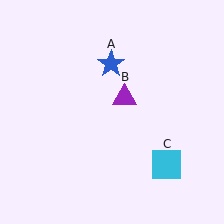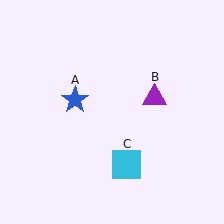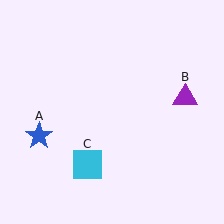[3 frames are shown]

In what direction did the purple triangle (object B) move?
The purple triangle (object B) moved right.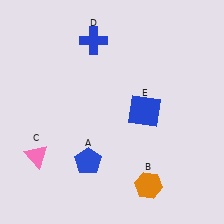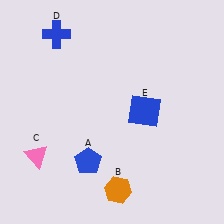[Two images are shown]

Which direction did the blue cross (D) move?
The blue cross (D) moved left.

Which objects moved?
The objects that moved are: the orange hexagon (B), the blue cross (D).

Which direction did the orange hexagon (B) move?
The orange hexagon (B) moved left.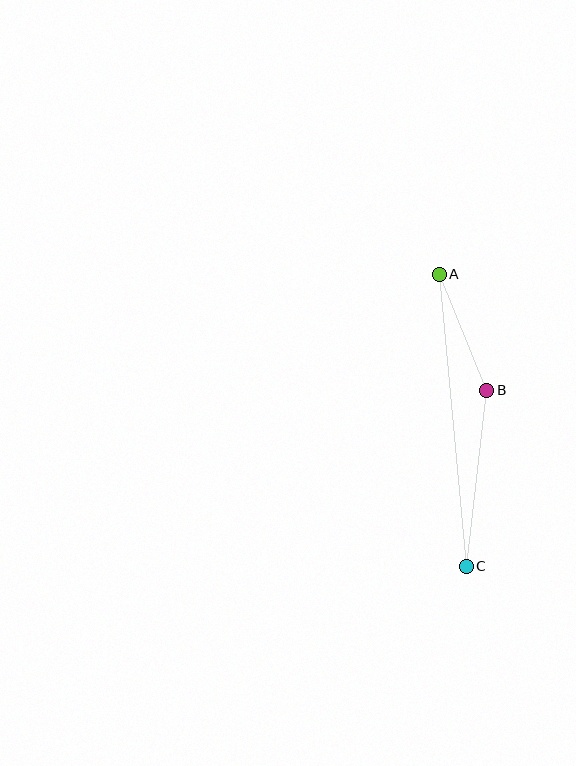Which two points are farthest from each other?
Points A and C are farthest from each other.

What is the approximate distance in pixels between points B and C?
The distance between B and C is approximately 177 pixels.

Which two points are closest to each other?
Points A and B are closest to each other.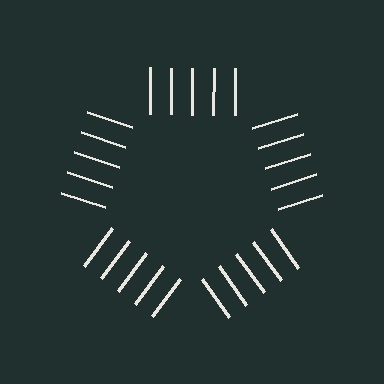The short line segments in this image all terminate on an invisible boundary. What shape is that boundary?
An illusory pentagon — the line segments terminate on its edges but no continuous stroke is drawn.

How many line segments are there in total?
25 — 5 along each of the 5 edges.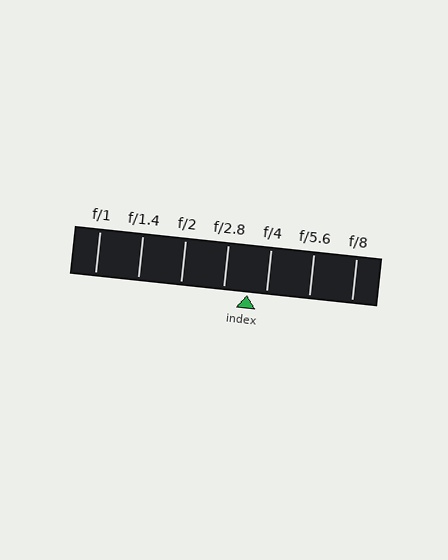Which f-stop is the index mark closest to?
The index mark is closest to f/4.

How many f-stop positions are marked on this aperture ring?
There are 7 f-stop positions marked.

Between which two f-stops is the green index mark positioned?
The index mark is between f/2.8 and f/4.